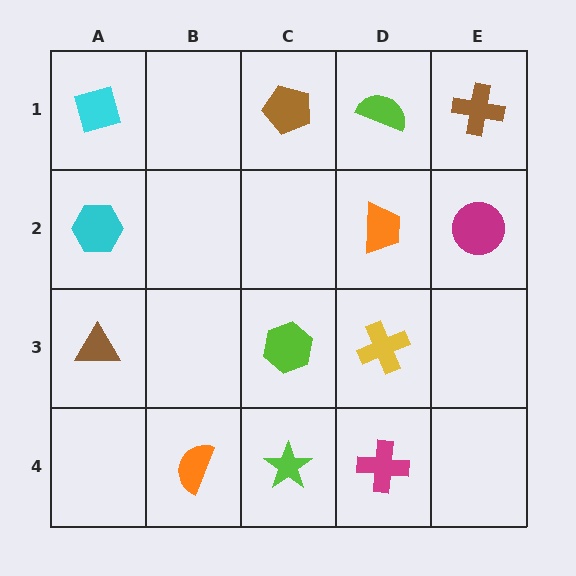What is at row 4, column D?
A magenta cross.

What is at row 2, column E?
A magenta circle.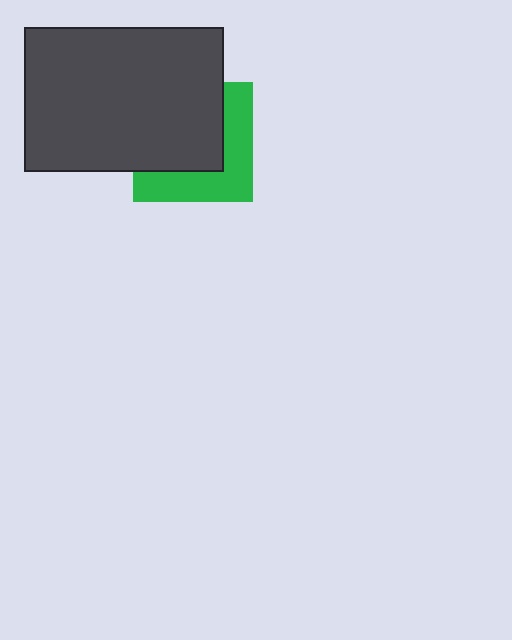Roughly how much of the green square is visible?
A small part of it is visible (roughly 44%).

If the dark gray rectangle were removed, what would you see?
You would see the complete green square.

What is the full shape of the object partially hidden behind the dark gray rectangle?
The partially hidden object is a green square.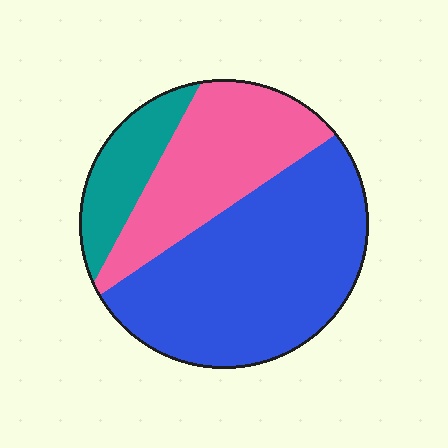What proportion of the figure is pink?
Pink takes up about one third (1/3) of the figure.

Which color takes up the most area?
Blue, at roughly 55%.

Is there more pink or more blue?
Blue.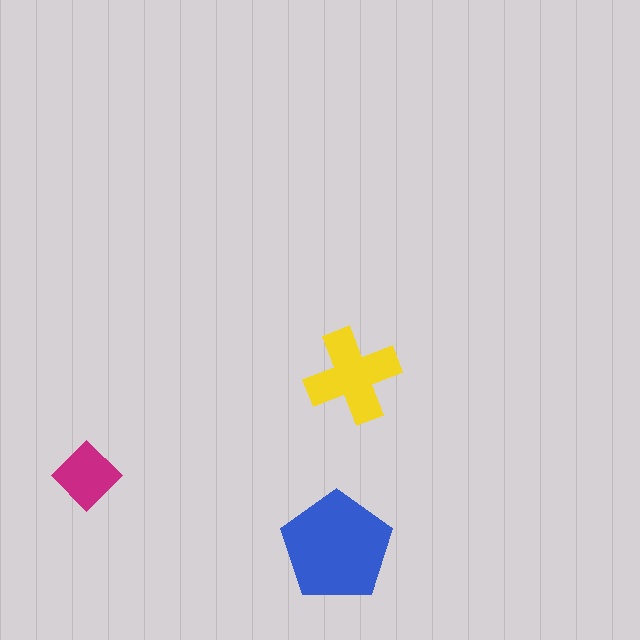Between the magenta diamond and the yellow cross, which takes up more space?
The yellow cross.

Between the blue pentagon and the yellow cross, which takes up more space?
The blue pentagon.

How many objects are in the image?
There are 3 objects in the image.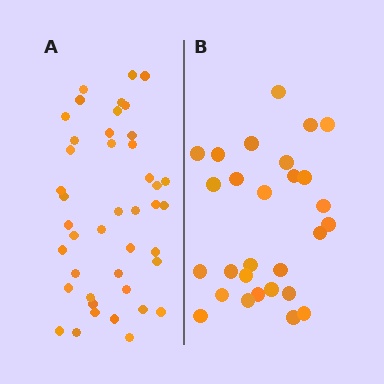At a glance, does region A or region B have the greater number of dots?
Region A (the left region) has more dots.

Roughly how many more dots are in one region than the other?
Region A has approximately 15 more dots than region B.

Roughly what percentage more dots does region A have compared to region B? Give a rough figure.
About 55% more.